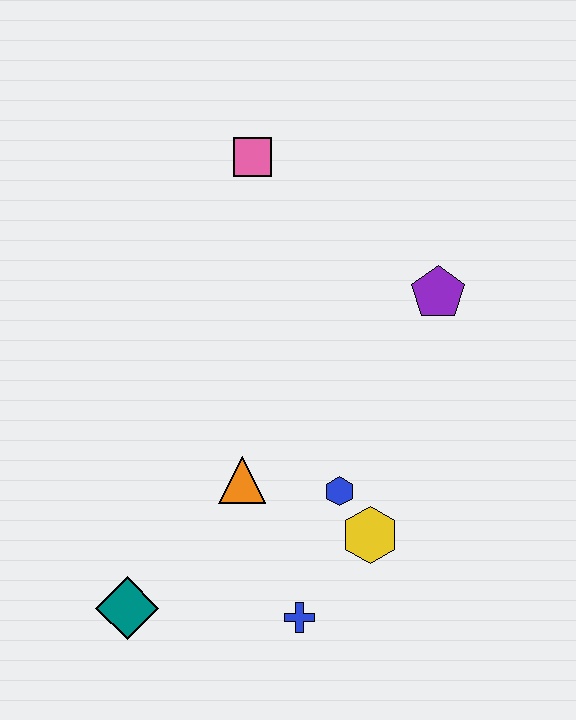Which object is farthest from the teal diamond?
The pink square is farthest from the teal diamond.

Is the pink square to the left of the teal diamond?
No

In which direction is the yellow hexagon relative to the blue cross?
The yellow hexagon is above the blue cross.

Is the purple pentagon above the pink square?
No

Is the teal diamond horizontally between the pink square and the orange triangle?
No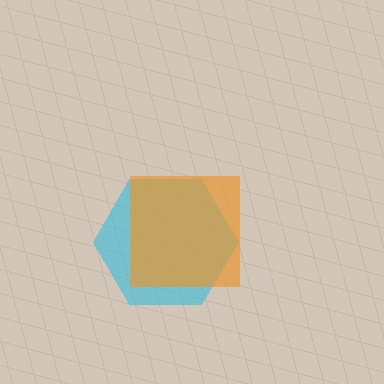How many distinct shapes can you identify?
There are 2 distinct shapes: a cyan hexagon, an orange square.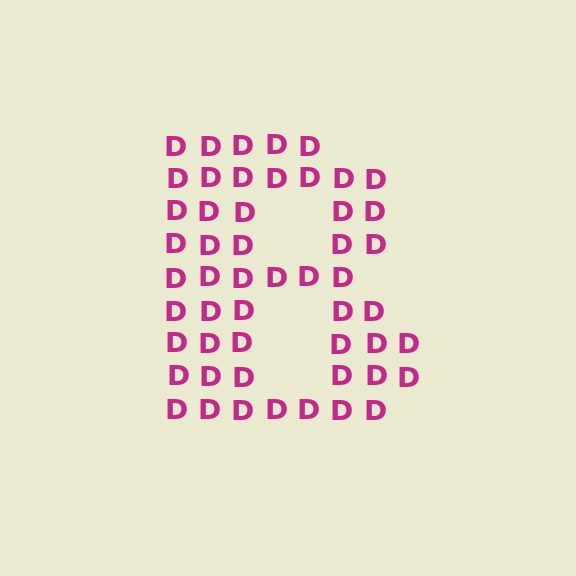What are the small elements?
The small elements are letter D's.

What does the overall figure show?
The overall figure shows the letter B.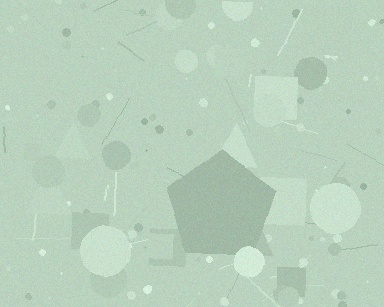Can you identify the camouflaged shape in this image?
The camouflaged shape is a pentagon.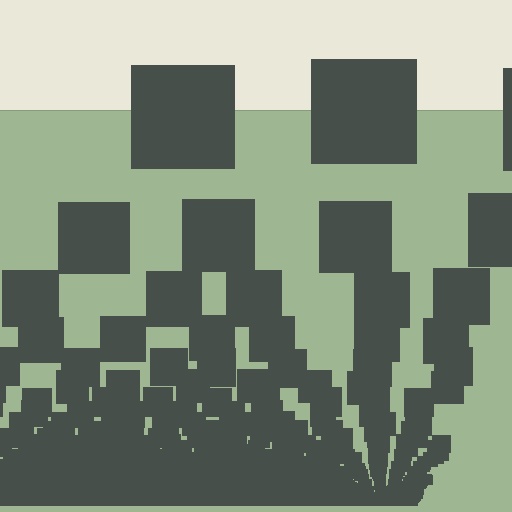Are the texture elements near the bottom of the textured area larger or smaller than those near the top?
Smaller. The gradient is inverted — elements near the bottom are smaller and denser.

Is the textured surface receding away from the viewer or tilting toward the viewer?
The surface appears to tilt toward the viewer. Texture elements get larger and sparser toward the top.